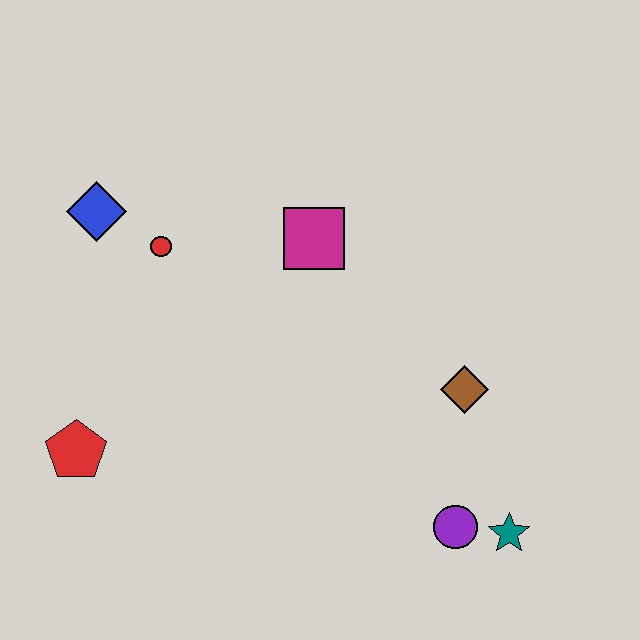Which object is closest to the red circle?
The blue diamond is closest to the red circle.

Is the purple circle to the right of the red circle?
Yes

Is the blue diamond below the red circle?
No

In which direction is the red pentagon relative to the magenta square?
The red pentagon is to the left of the magenta square.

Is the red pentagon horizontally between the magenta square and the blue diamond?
No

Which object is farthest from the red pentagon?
The teal star is farthest from the red pentagon.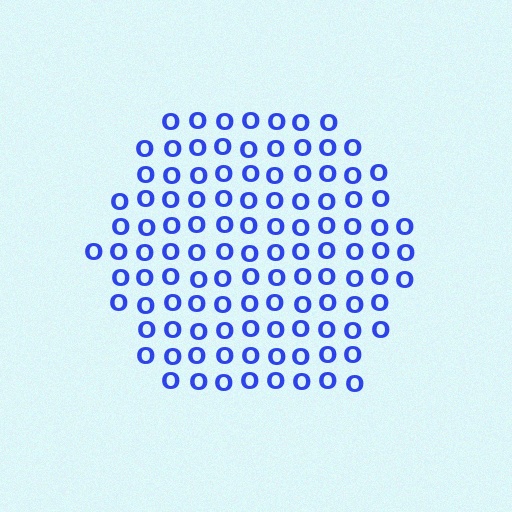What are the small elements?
The small elements are letter O's.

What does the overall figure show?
The overall figure shows a hexagon.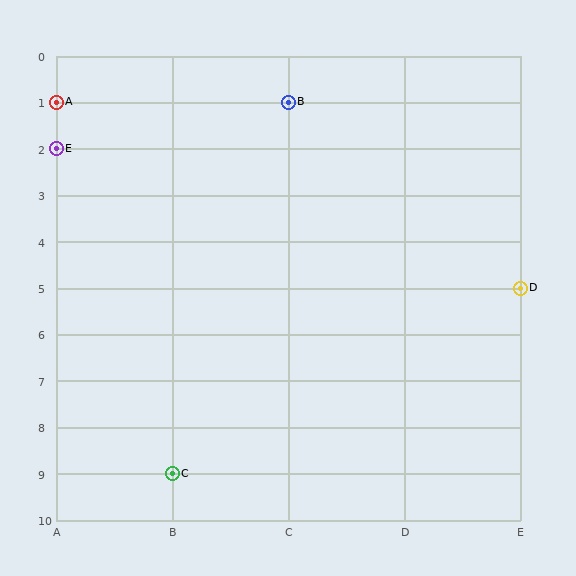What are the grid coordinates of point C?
Point C is at grid coordinates (B, 9).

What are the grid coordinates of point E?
Point E is at grid coordinates (A, 2).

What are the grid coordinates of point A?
Point A is at grid coordinates (A, 1).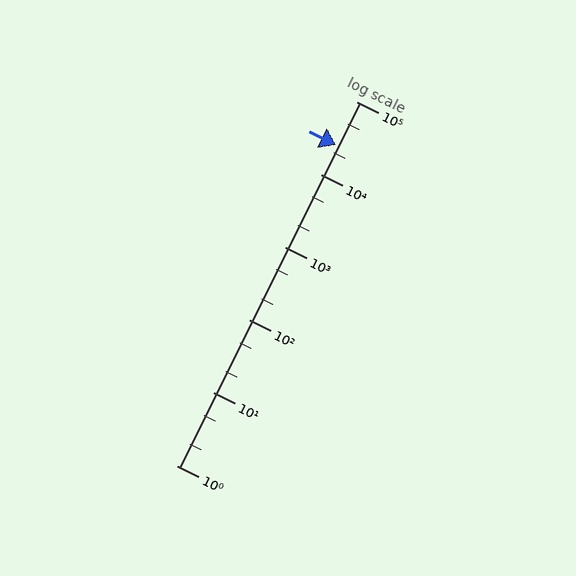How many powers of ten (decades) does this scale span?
The scale spans 5 decades, from 1 to 100000.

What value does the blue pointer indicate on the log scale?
The pointer indicates approximately 25000.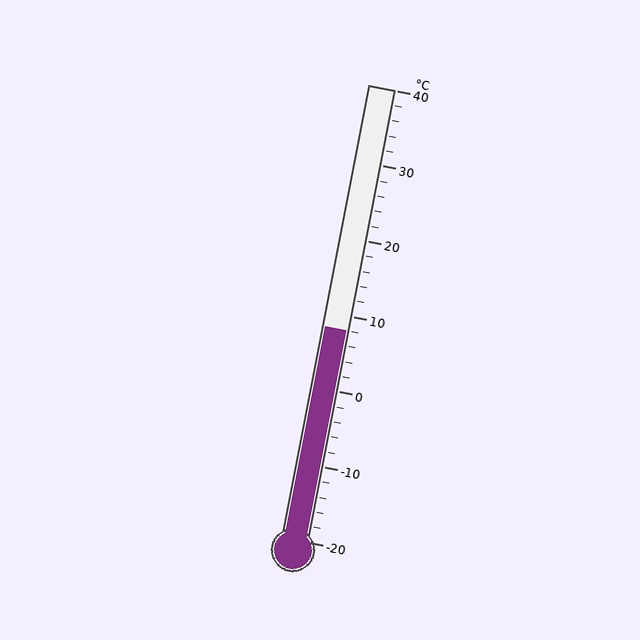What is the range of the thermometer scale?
The thermometer scale ranges from -20°C to 40°C.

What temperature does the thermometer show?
The thermometer shows approximately 8°C.